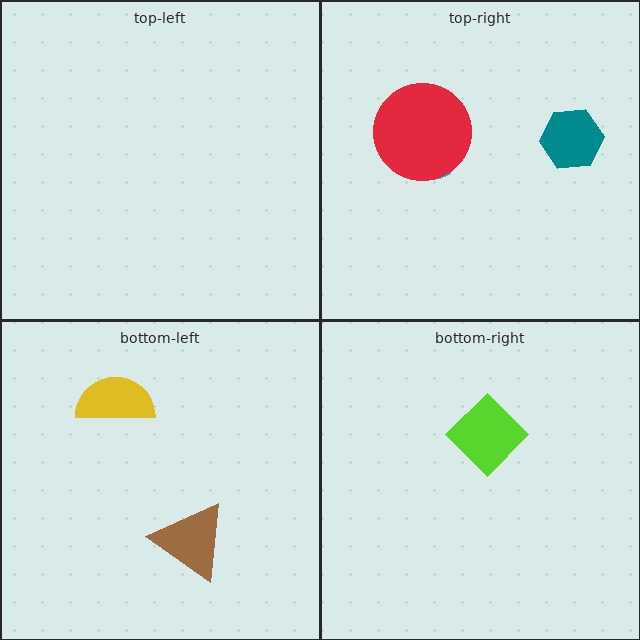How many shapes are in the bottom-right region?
1.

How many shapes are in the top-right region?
3.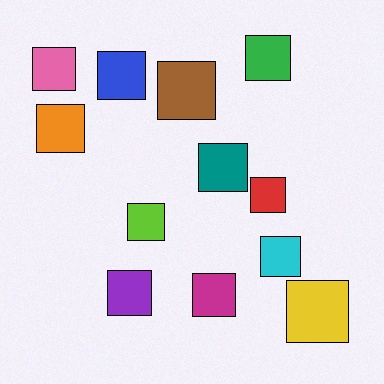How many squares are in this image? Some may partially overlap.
There are 12 squares.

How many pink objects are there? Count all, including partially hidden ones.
There is 1 pink object.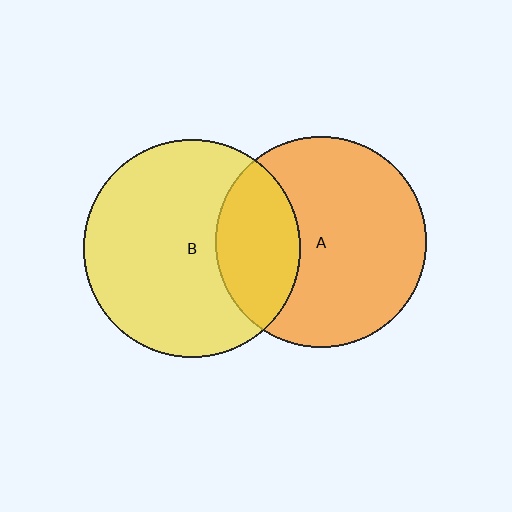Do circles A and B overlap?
Yes.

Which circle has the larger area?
Circle B (yellow).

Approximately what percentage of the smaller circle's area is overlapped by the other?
Approximately 30%.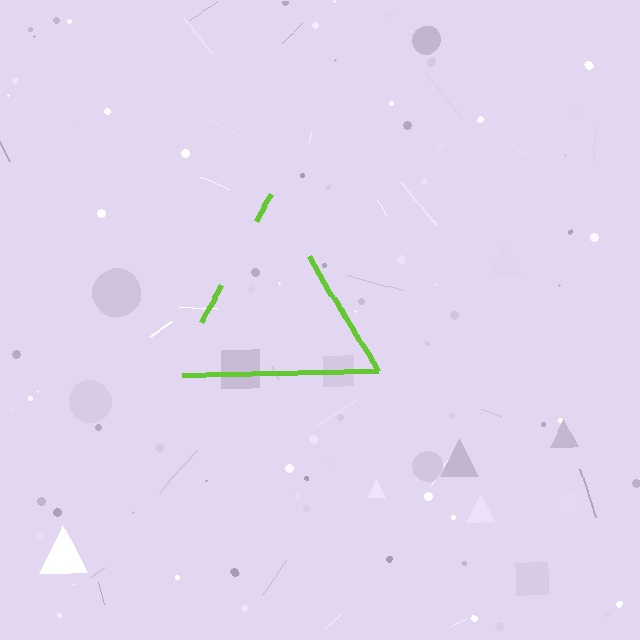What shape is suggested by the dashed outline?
The dashed outline suggests a triangle.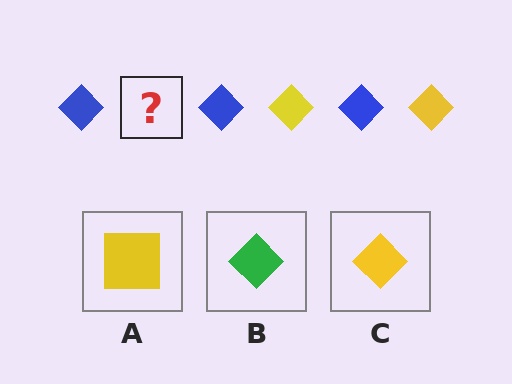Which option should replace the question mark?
Option C.